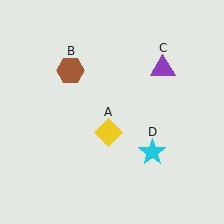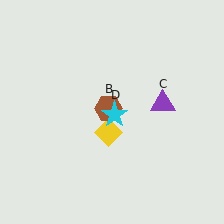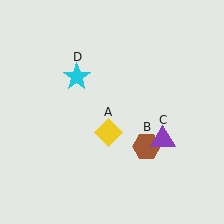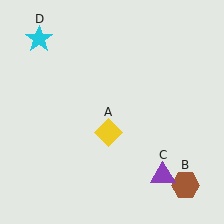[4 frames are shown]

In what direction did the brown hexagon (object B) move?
The brown hexagon (object B) moved down and to the right.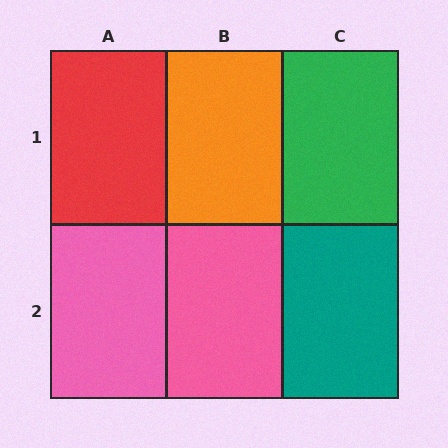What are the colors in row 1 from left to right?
Red, orange, green.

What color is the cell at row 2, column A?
Pink.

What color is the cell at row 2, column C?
Teal.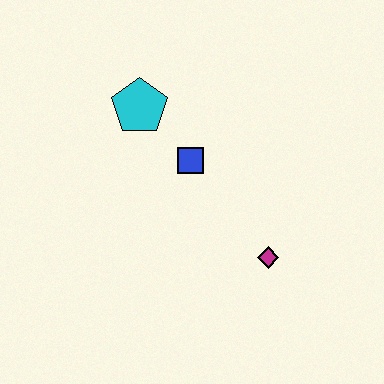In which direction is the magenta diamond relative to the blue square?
The magenta diamond is below the blue square.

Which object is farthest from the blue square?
The magenta diamond is farthest from the blue square.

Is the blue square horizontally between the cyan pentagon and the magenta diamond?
Yes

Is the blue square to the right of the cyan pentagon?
Yes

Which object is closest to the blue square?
The cyan pentagon is closest to the blue square.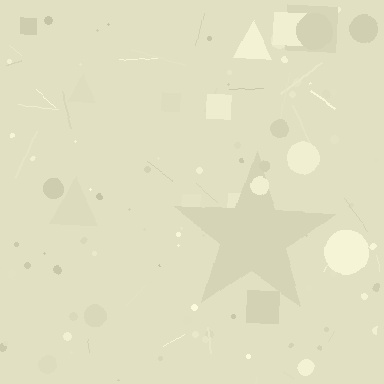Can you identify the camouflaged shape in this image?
The camouflaged shape is a star.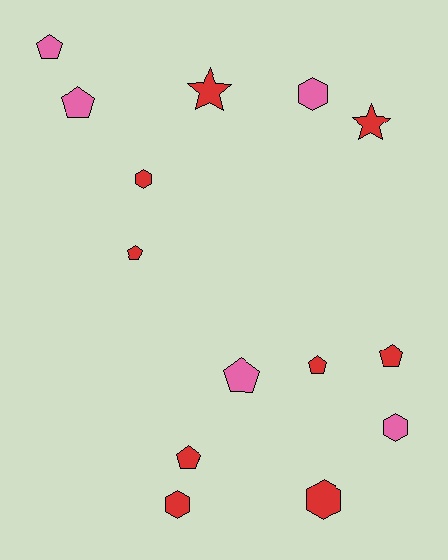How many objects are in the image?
There are 14 objects.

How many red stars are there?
There are 2 red stars.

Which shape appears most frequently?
Pentagon, with 7 objects.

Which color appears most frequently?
Red, with 9 objects.